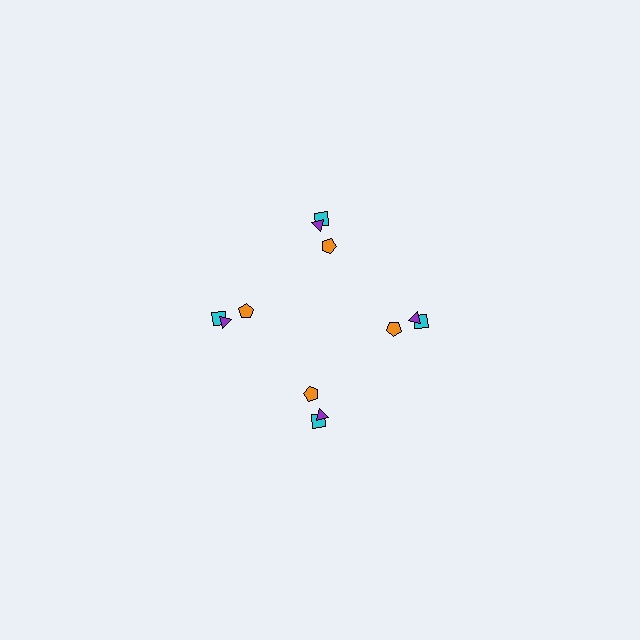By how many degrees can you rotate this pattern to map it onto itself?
The pattern maps onto itself every 90 degrees of rotation.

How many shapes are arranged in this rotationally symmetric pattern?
There are 12 shapes, arranged in 4 groups of 3.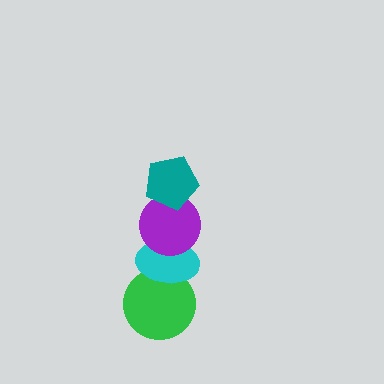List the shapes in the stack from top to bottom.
From top to bottom: the teal pentagon, the purple circle, the cyan ellipse, the green circle.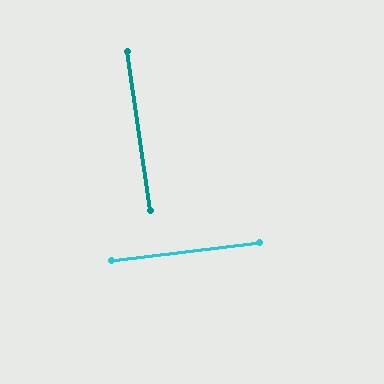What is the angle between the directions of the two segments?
Approximately 89 degrees.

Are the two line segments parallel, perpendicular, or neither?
Perpendicular — they meet at approximately 89°.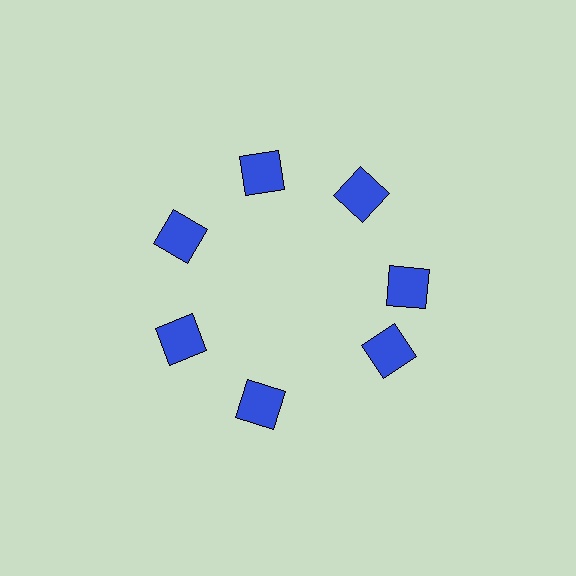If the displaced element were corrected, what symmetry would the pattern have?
It would have 7-fold rotational symmetry — the pattern would map onto itself every 51 degrees.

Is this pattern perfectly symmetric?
No. The 7 blue squares are arranged in a ring, but one element near the 5 o'clock position is rotated out of alignment along the ring, breaking the 7-fold rotational symmetry.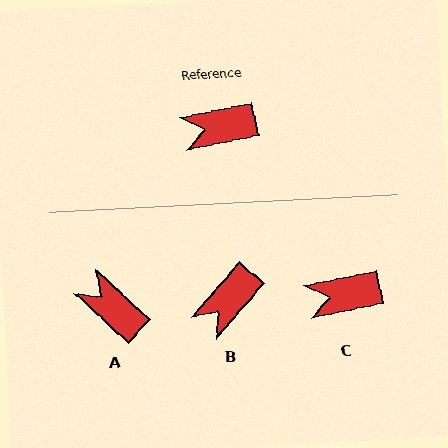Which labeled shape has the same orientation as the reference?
C.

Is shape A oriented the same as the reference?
No, it is off by about 54 degrees.